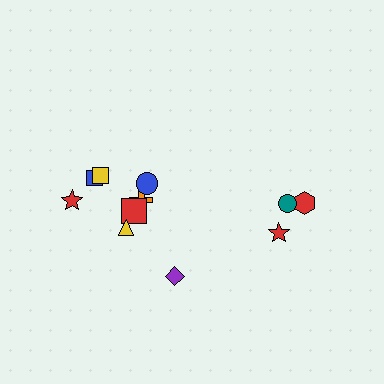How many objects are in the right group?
There are 4 objects.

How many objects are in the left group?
There are 7 objects.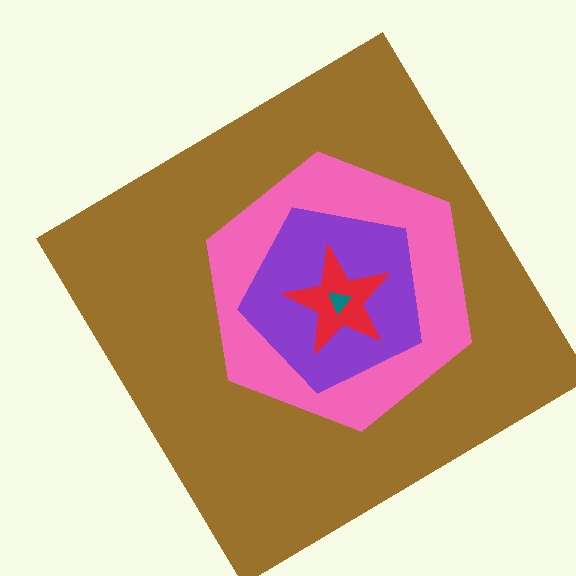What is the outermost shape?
The brown diamond.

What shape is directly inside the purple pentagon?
The red star.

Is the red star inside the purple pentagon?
Yes.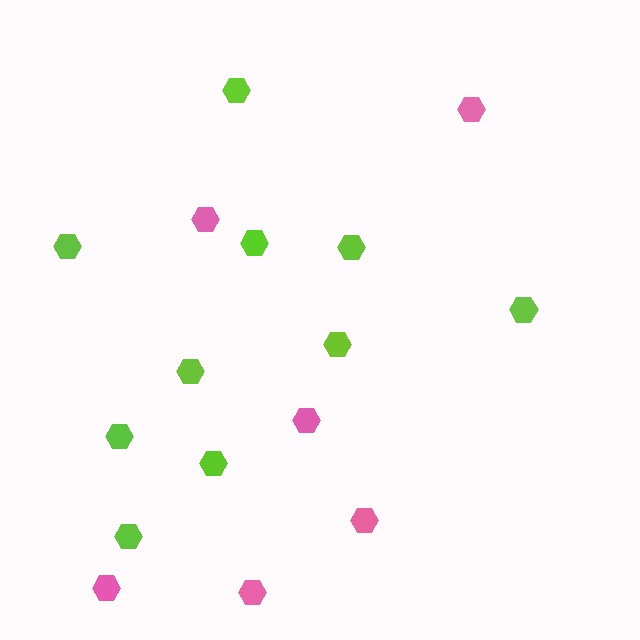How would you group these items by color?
There are 2 groups: one group of lime hexagons (10) and one group of pink hexagons (6).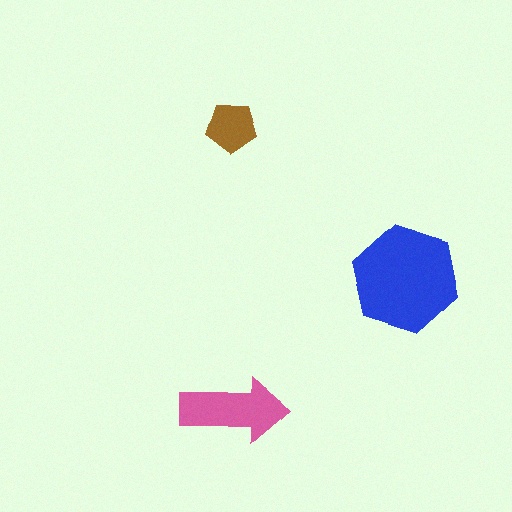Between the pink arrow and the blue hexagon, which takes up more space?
The blue hexagon.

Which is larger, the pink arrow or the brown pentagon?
The pink arrow.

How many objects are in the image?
There are 3 objects in the image.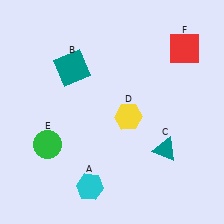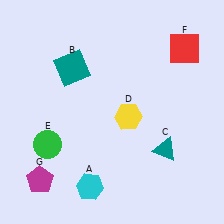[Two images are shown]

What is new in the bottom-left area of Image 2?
A magenta pentagon (G) was added in the bottom-left area of Image 2.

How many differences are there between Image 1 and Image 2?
There is 1 difference between the two images.